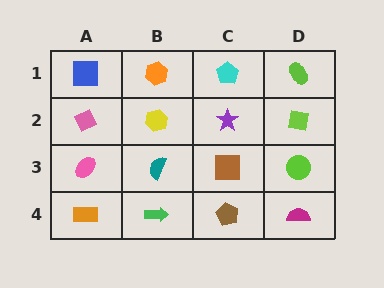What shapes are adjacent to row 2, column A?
A blue square (row 1, column A), a pink ellipse (row 3, column A), a yellow hexagon (row 2, column B).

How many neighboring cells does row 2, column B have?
4.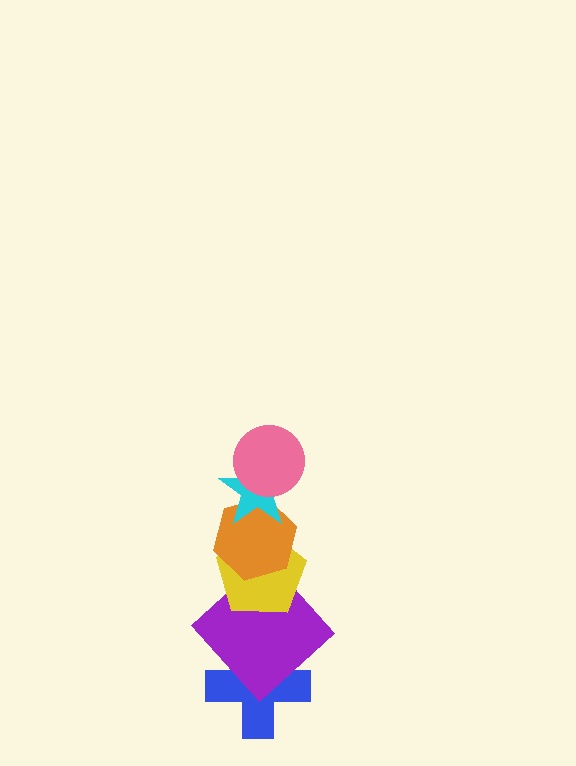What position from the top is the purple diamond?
The purple diamond is 5th from the top.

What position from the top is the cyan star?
The cyan star is 2nd from the top.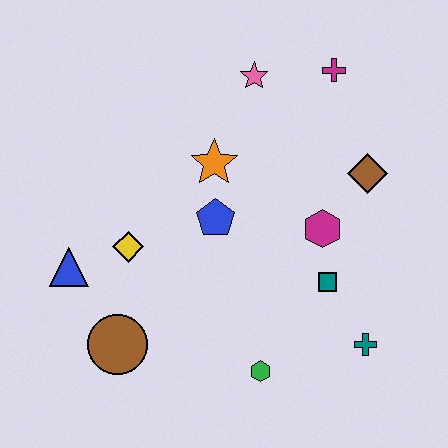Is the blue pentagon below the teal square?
No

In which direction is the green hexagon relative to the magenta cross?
The green hexagon is below the magenta cross.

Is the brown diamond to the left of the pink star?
No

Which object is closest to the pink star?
The magenta cross is closest to the pink star.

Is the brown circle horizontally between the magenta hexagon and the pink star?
No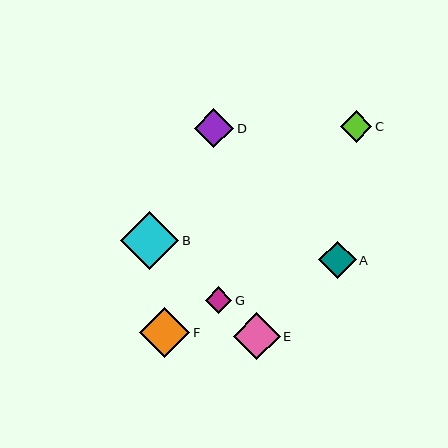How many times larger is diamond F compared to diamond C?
Diamond F is approximately 1.6 times the size of diamond C.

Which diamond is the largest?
Diamond B is the largest with a size of approximately 58 pixels.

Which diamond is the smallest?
Diamond G is the smallest with a size of approximately 27 pixels.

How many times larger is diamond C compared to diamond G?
Diamond C is approximately 1.2 times the size of diamond G.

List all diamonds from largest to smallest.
From largest to smallest: B, F, E, D, A, C, G.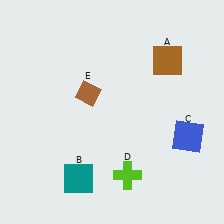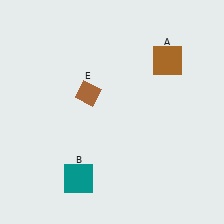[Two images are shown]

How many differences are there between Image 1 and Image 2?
There are 2 differences between the two images.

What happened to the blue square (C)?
The blue square (C) was removed in Image 2. It was in the bottom-right area of Image 1.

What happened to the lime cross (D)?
The lime cross (D) was removed in Image 2. It was in the bottom-right area of Image 1.